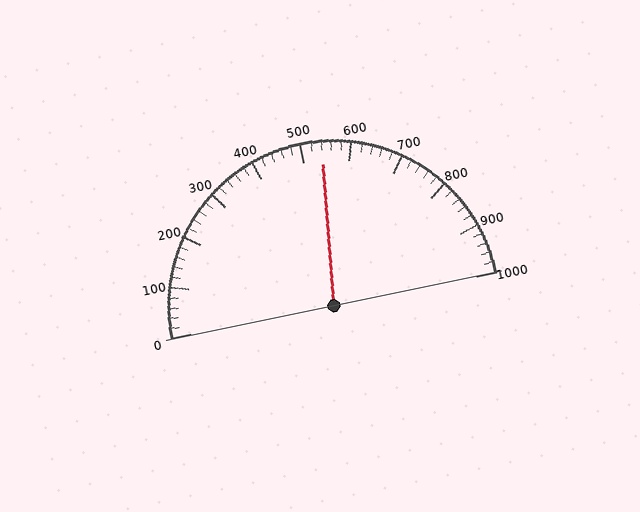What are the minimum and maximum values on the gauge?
The gauge ranges from 0 to 1000.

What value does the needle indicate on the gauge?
The needle indicates approximately 540.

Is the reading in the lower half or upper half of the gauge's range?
The reading is in the upper half of the range (0 to 1000).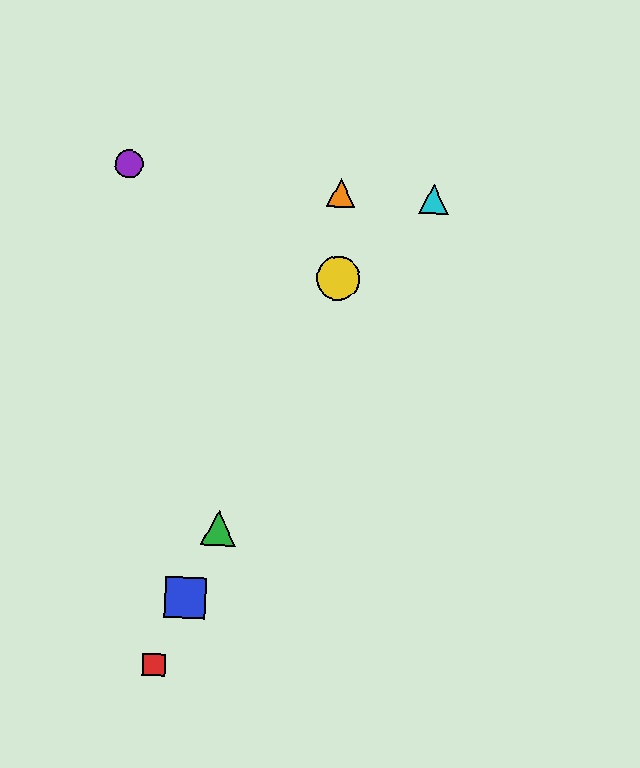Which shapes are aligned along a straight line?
The red square, the blue square, the green triangle, the yellow circle are aligned along a straight line.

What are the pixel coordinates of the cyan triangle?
The cyan triangle is at (434, 199).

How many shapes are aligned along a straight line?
4 shapes (the red square, the blue square, the green triangle, the yellow circle) are aligned along a straight line.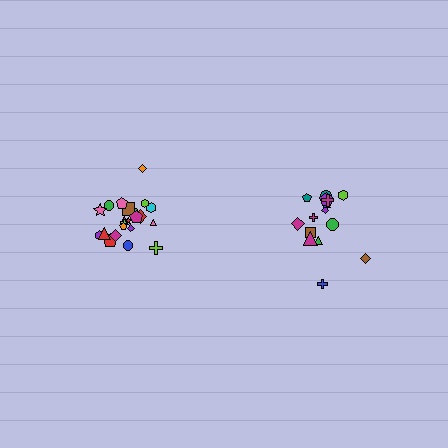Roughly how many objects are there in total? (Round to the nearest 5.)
Roughly 35 objects in total.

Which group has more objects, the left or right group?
The left group.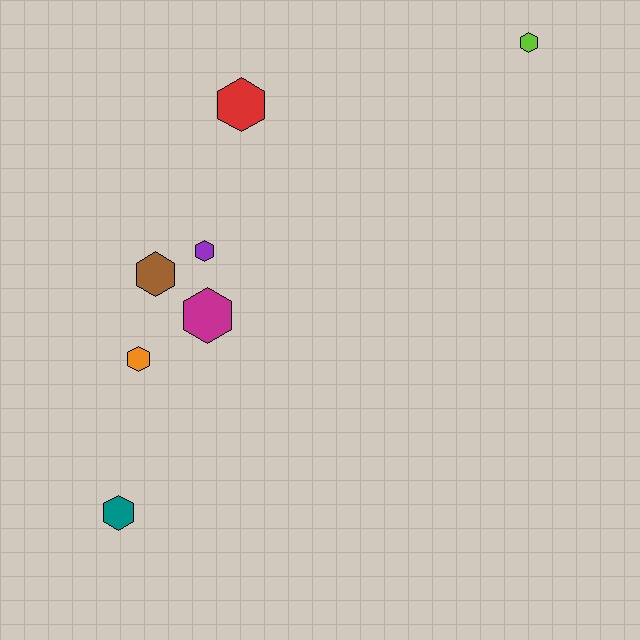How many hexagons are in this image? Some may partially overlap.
There are 7 hexagons.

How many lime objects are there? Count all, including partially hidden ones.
There is 1 lime object.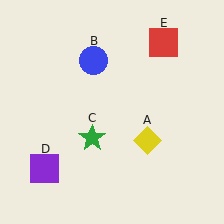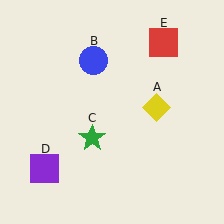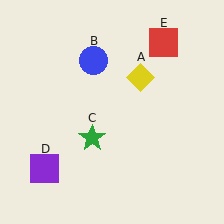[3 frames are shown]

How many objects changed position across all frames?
1 object changed position: yellow diamond (object A).